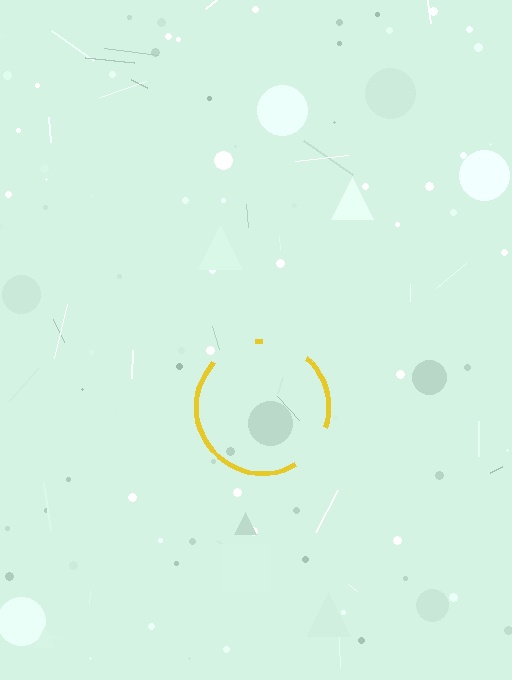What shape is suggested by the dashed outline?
The dashed outline suggests a circle.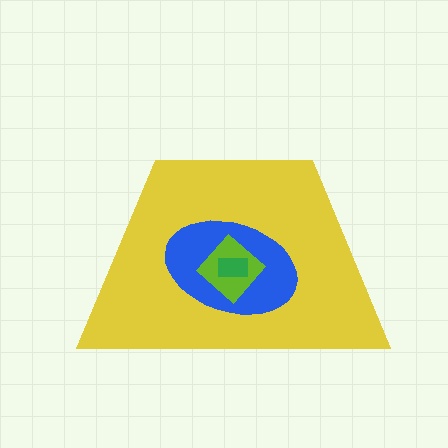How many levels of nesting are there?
4.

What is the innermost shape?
The green rectangle.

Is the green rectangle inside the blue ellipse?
Yes.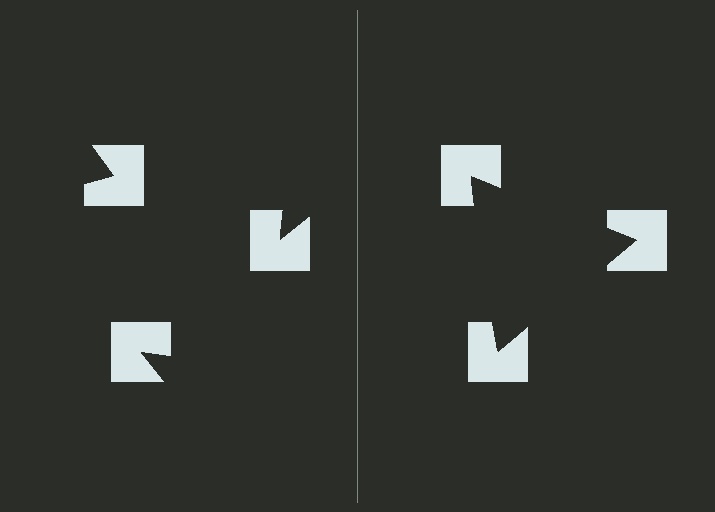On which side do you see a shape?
An illusory triangle appears on the right side. On the left side the wedge cuts are rotated, so no coherent shape forms.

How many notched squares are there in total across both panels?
6 — 3 on each side.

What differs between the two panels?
The notched squares are positioned identically on both sides; only the wedge orientations differ. On the right they align to a triangle; on the left they are misaligned.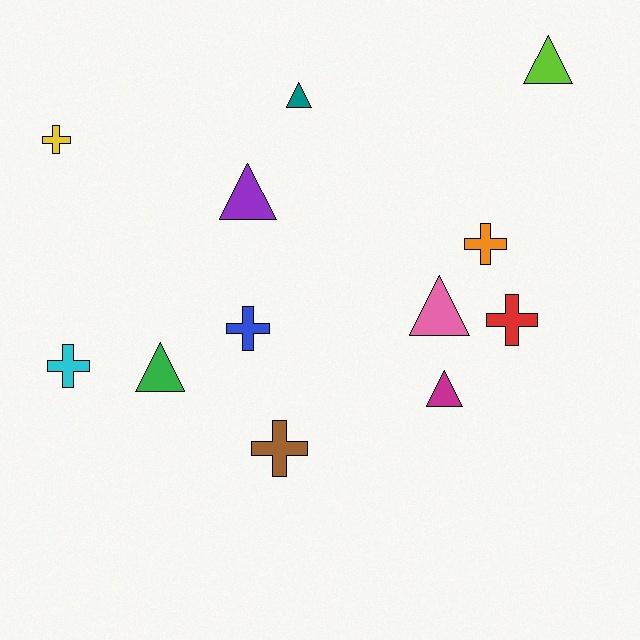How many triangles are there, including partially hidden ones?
There are 6 triangles.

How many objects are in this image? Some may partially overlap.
There are 12 objects.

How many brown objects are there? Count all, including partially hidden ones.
There is 1 brown object.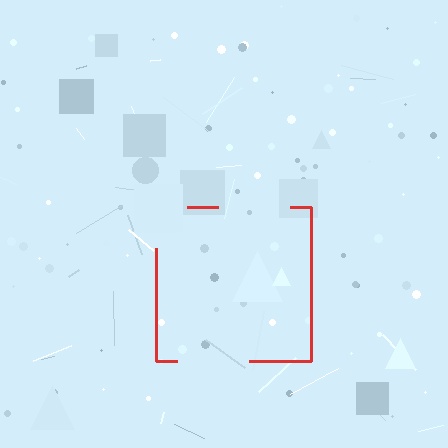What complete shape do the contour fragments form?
The contour fragments form a square.